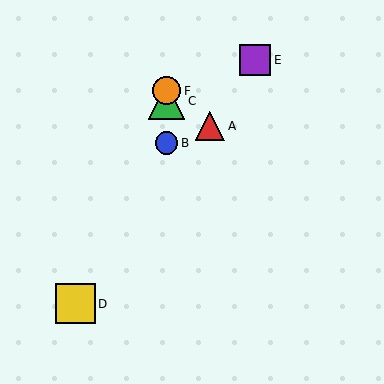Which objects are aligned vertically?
Objects B, C, F are aligned vertically.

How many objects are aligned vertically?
3 objects (B, C, F) are aligned vertically.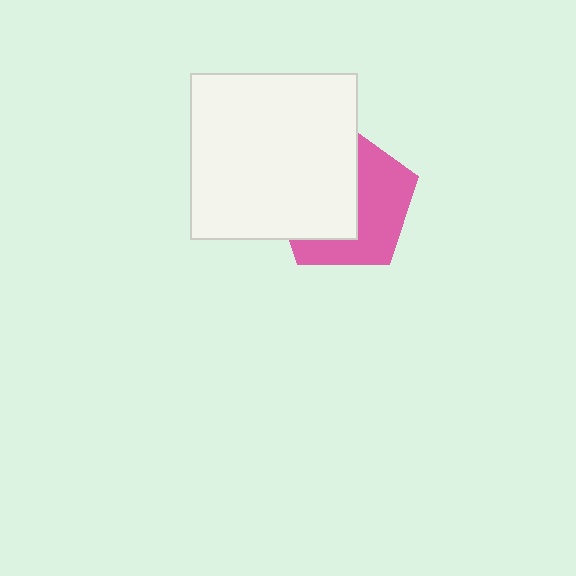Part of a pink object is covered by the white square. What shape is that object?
It is a pentagon.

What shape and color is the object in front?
The object in front is a white square.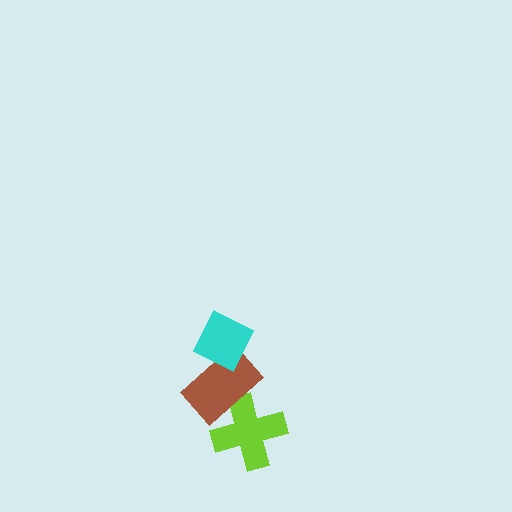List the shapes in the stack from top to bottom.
From top to bottom: the cyan diamond, the brown rectangle, the lime cross.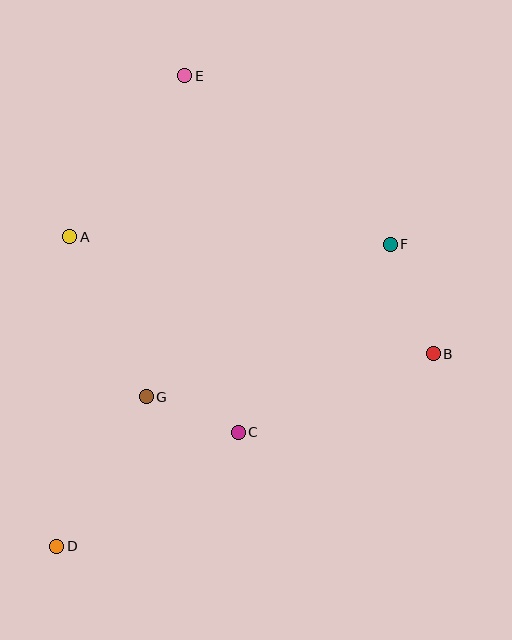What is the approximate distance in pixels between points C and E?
The distance between C and E is approximately 361 pixels.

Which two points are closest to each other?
Points C and G are closest to each other.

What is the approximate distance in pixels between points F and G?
The distance between F and G is approximately 288 pixels.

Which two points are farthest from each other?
Points D and E are farthest from each other.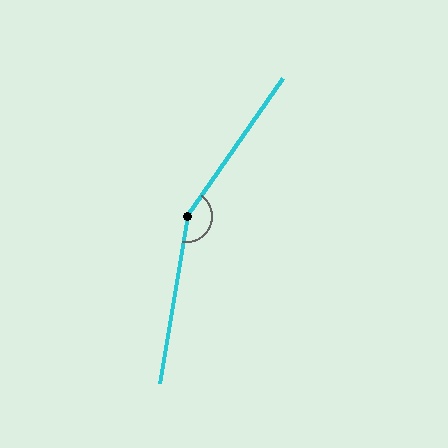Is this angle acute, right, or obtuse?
It is obtuse.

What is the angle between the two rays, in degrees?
Approximately 154 degrees.